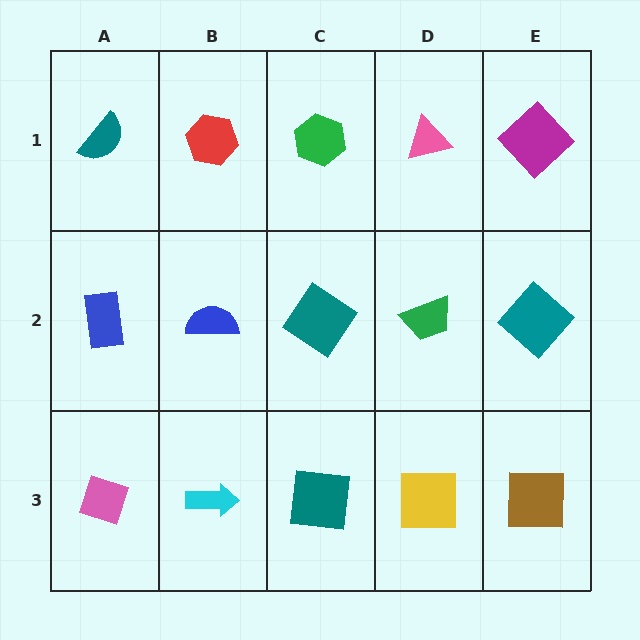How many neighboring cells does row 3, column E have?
2.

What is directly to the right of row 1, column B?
A green hexagon.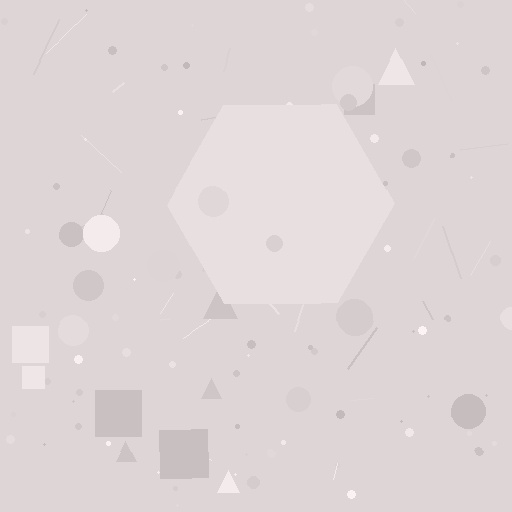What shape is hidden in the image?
A hexagon is hidden in the image.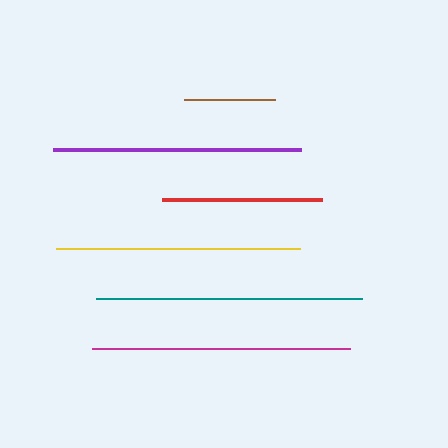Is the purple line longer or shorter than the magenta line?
The magenta line is longer than the purple line.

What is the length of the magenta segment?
The magenta segment is approximately 258 pixels long.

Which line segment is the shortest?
The brown line is the shortest at approximately 90 pixels.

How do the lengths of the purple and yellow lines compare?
The purple and yellow lines are approximately the same length.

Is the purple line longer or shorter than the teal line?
The teal line is longer than the purple line.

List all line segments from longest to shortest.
From longest to shortest: teal, magenta, purple, yellow, red, brown.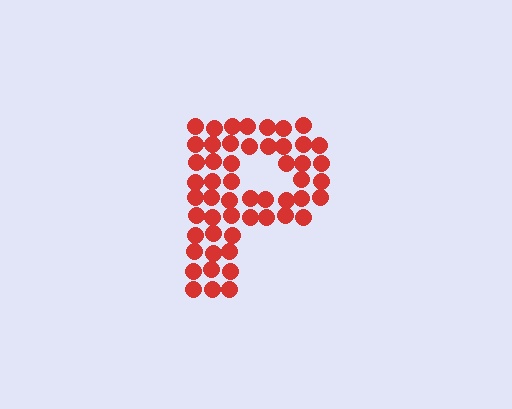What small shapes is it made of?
It is made of small circles.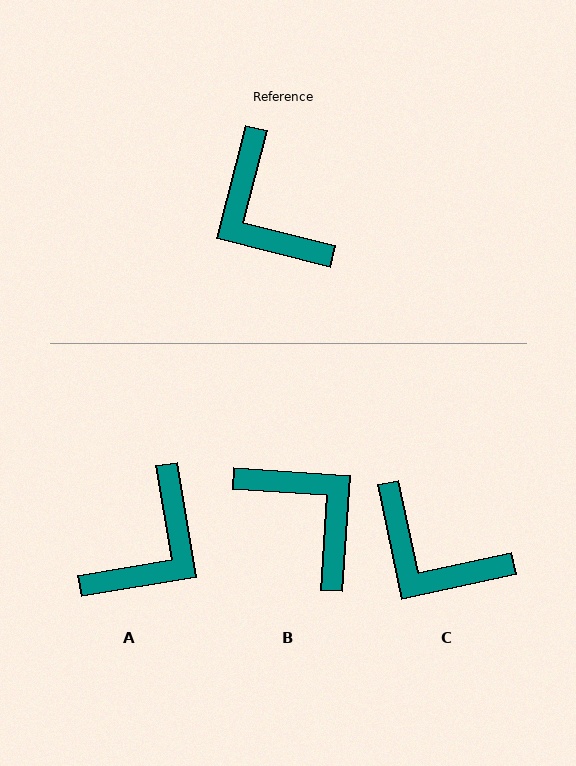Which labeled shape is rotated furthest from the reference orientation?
B, about 170 degrees away.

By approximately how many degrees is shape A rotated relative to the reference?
Approximately 114 degrees counter-clockwise.